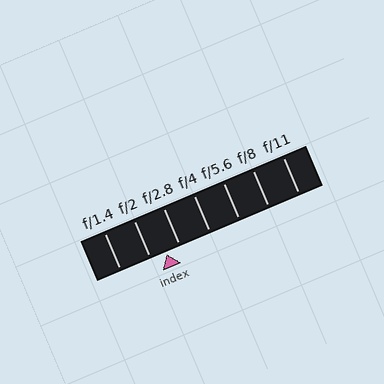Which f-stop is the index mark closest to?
The index mark is closest to f/2.8.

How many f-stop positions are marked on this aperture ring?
There are 7 f-stop positions marked.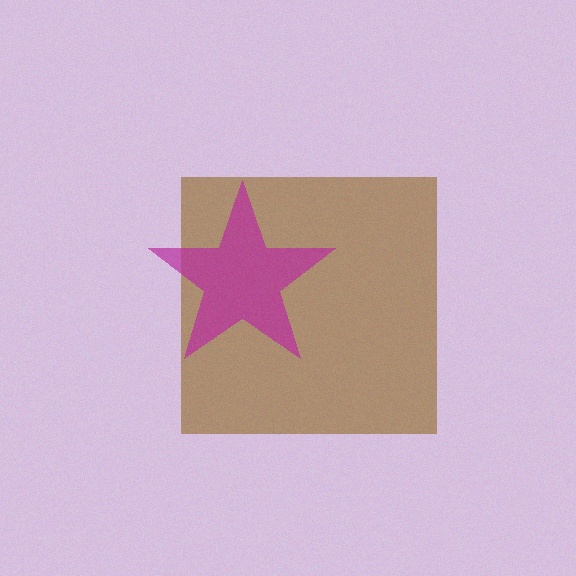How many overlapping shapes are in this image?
There are 2 overlapping shapes in the image.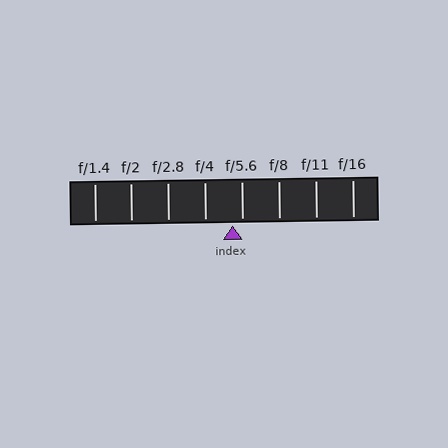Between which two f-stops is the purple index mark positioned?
The index mark is between f/4 and f/5.6.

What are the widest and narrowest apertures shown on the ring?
The widest aperture shown is f/1.4 and the narrowest is f/16.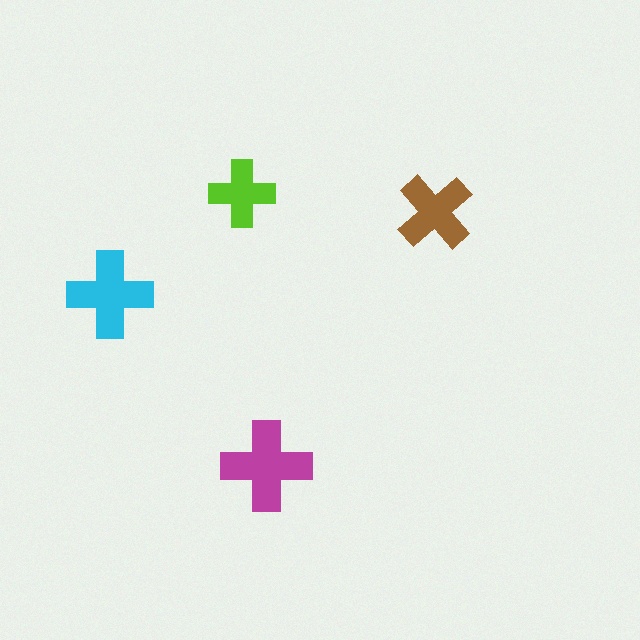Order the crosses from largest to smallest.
the magenta one, the cyan one, the brown one, the lime one.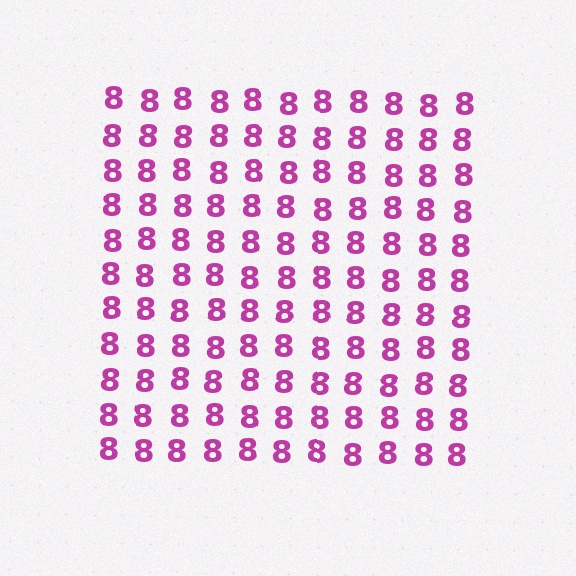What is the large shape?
The large shape is a square.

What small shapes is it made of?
It is made of small digit 8's.